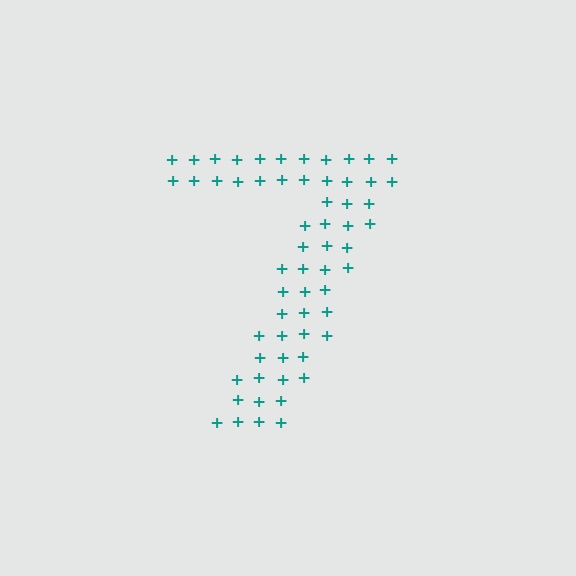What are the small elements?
The small elements are plus signs.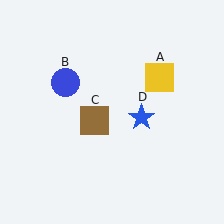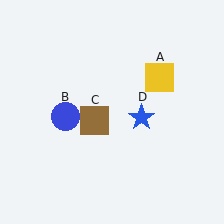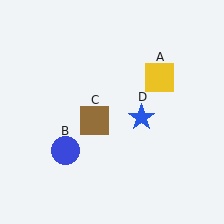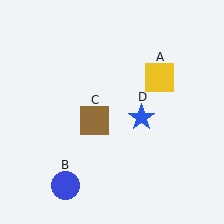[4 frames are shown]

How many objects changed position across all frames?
1 object changed position: blue circle (object B).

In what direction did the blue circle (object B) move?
The blue circle (object B) moved down.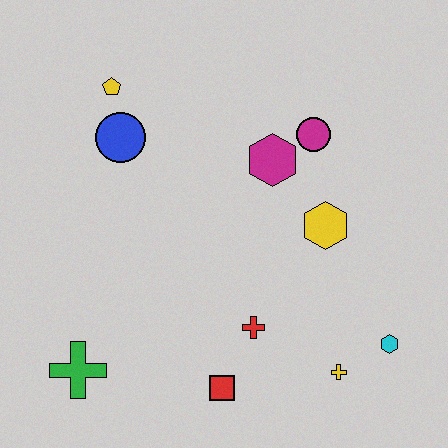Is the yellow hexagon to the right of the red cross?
Yes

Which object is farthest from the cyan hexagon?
The yellow pentagon is farthest from the cyan hexagon.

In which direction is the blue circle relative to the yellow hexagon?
The blue circle is to the left of the yellow hexagon.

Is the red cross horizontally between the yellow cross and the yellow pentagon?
Yes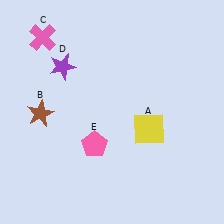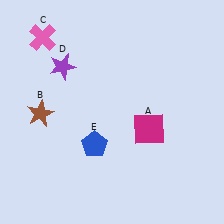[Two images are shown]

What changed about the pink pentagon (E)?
In Image 1, E is pink. In Image 2, it changed to blue.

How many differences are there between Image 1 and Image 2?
There are 2 differences between the two images.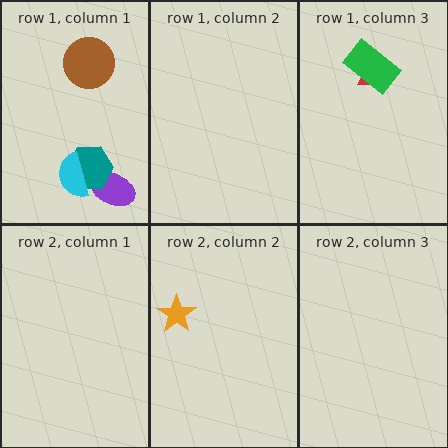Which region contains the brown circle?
The row 1, column 1 region.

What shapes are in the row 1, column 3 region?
The red triangle, the green rectangle.